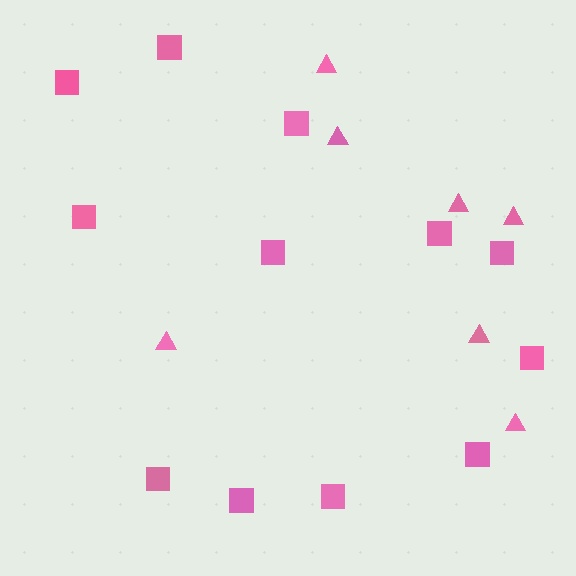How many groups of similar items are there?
There are 2 groups: one group of squares (12) and one group of triangles (7).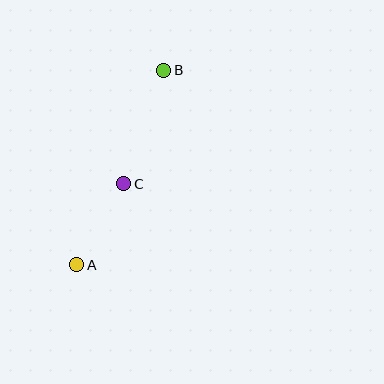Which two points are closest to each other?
Points A and C are closest to each other.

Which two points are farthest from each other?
Points A and B are farthest from each other.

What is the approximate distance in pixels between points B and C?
The distance between B and C is approximately 120 pixels.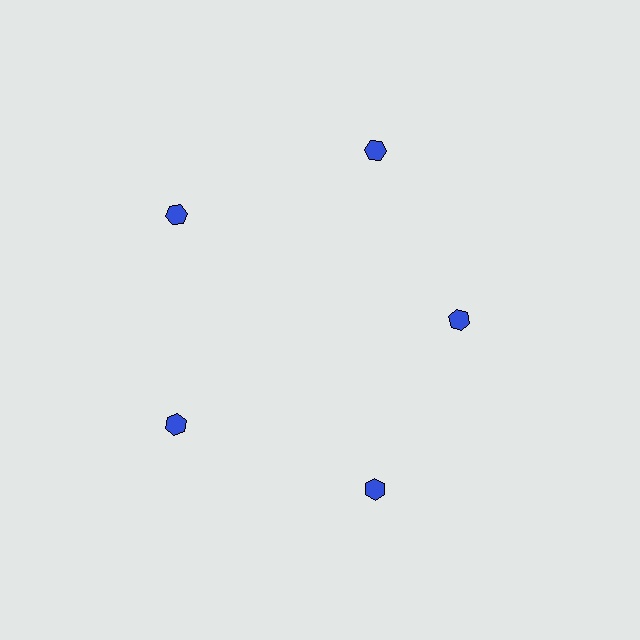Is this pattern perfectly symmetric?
No. The 5 blue hexagons are arranged in a ring, but one element near the 3 o'clock position is pulled inward toward the center, breaking the 5-fold rotational symmetry.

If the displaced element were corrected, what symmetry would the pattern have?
It would have 5-fold rotational symmetry — the pattern would map onto itself every 72 degrees.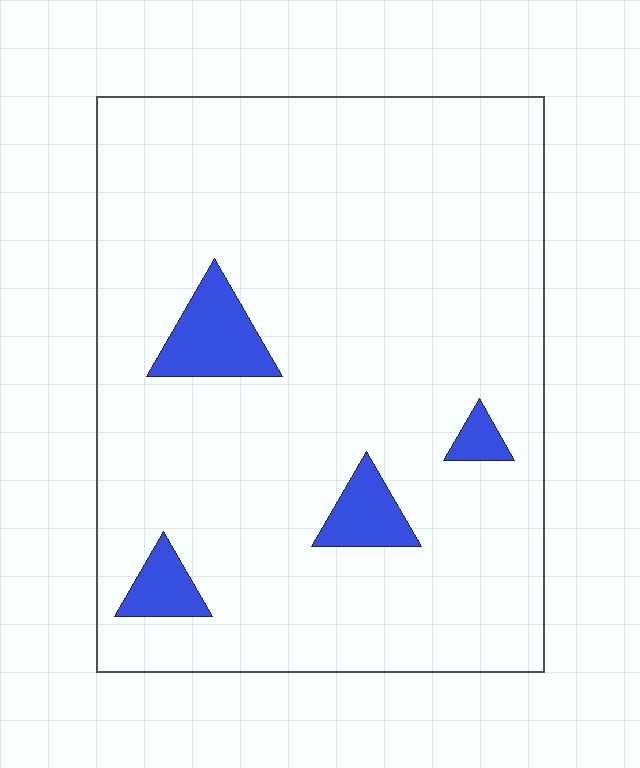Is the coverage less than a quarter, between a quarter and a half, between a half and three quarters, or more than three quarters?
Less than a quarter.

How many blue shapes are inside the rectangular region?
4.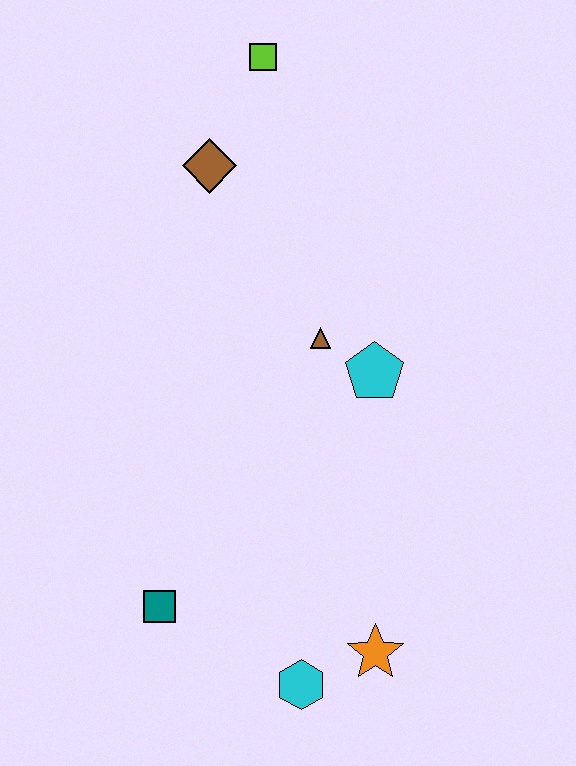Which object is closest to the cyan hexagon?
The orange star is closest to the cyan hexagon.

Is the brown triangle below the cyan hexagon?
No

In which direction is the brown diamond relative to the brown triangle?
The brown diamond is above the brown triangle.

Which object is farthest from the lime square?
The cyan hexagon is farthest from the lime square.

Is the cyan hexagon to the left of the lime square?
No